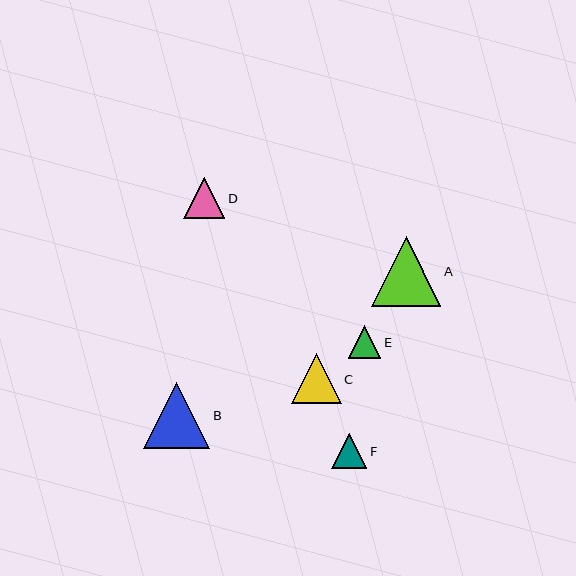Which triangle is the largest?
Triangle A is the largest with a size of approximately 69 pixels.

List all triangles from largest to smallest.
From largest to smallest: A, B, C, D, F, E.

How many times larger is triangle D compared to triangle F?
Triangle D is approximately 1.2 times the size of triangle F.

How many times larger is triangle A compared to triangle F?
Triangle A is approximately 2.0 times the size of triangle F.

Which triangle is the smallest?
Triangle E is the smallest with a size of approximately 33 pixels.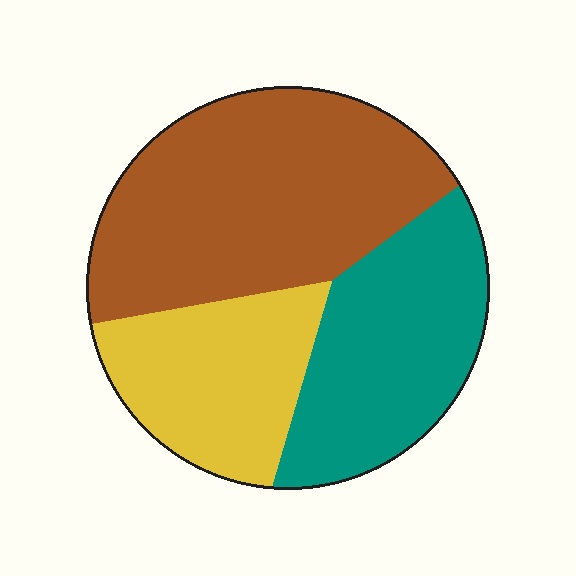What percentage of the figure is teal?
Teal covers around 30% of the figure.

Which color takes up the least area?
Yellow, at roughly 25%.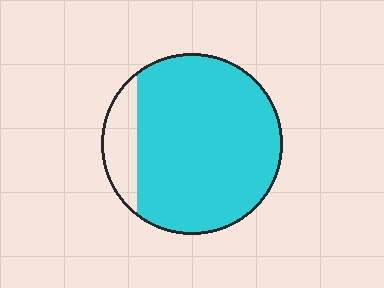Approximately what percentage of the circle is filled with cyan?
Approximately 85%.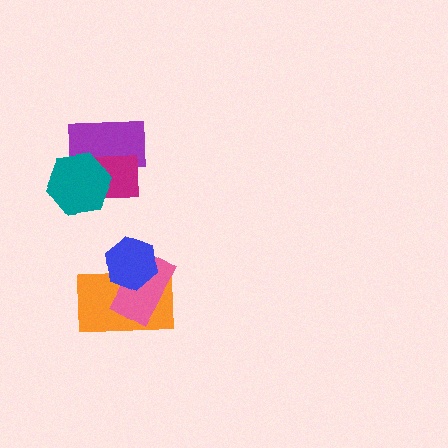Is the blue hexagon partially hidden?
No, no other shape covers it.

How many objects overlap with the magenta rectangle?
2 objects overlap with the magenta rectangle.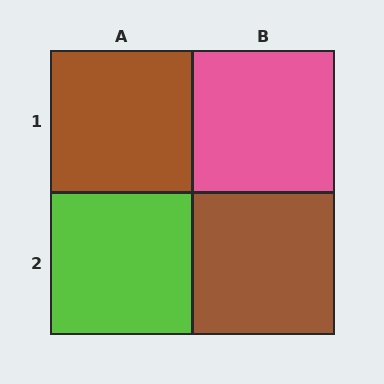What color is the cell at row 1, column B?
Pink.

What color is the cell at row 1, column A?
Brown.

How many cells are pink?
1 cell is pink.